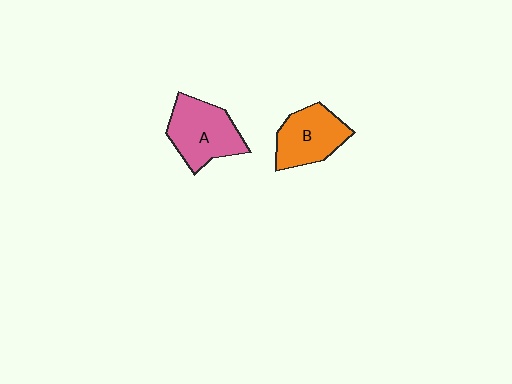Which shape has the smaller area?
Shape B (orange).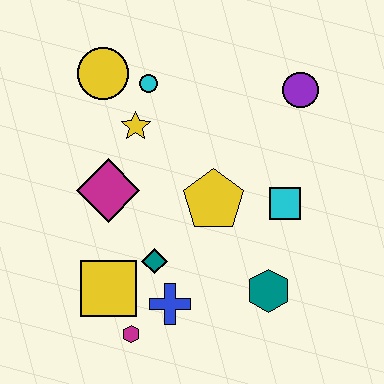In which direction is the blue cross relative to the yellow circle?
The blue cross is below the yellow circle.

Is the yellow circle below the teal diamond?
No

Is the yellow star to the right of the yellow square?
Yes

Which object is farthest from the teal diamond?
The purple circle is farthest from the teal diamond.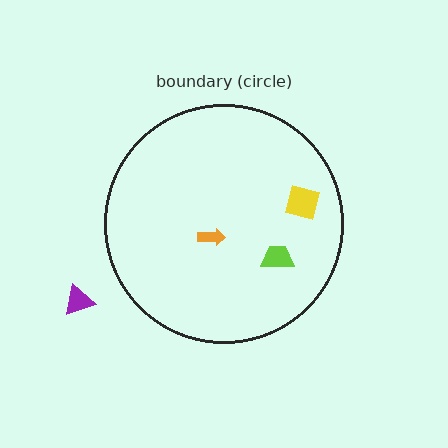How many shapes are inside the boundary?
3 inside, 1 outside.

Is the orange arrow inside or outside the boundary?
Inside.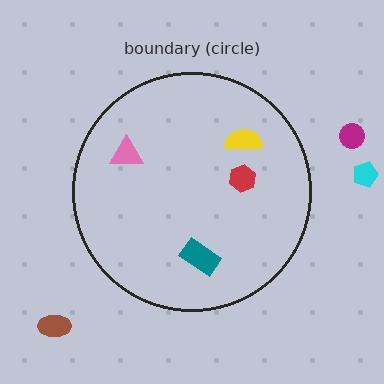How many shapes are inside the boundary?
4 inside, 3 outside.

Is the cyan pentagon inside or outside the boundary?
Outside.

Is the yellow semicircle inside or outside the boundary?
Inside.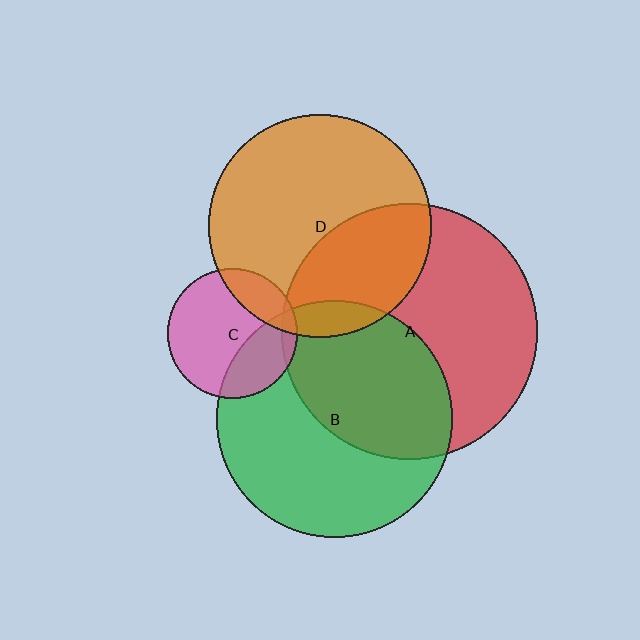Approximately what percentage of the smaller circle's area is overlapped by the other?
Approximately 20%.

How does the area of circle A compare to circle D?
Approximately 1.3 times.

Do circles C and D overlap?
Yes.